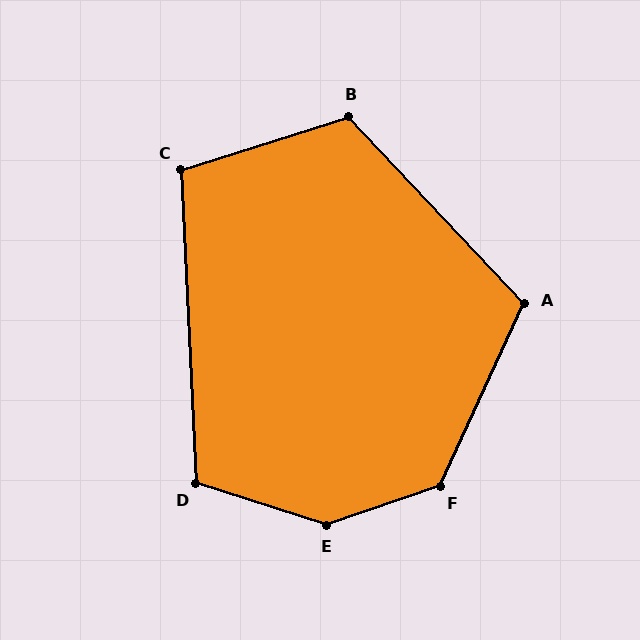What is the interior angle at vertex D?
Approximately 111 degrees (obtuse).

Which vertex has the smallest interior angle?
C, at approximately 105 degrees.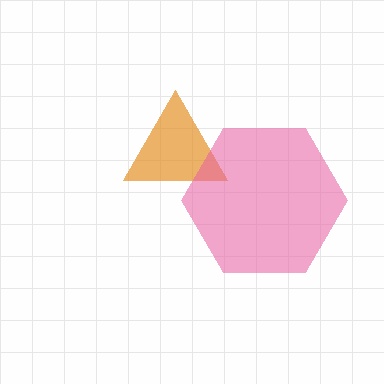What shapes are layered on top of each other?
The layered shapes are: an orange triangle, a pink hexagon.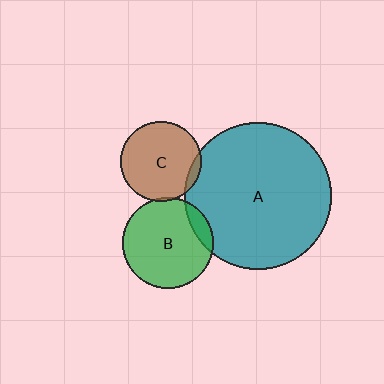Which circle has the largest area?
Circle A (teal).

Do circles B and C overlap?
Yes.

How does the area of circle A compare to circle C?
Approximately 3.3 times.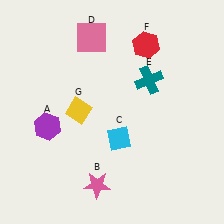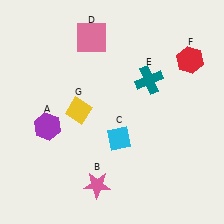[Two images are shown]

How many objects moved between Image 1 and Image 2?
1 object moved between the two images.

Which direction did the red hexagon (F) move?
The red hexagon (F) moved right.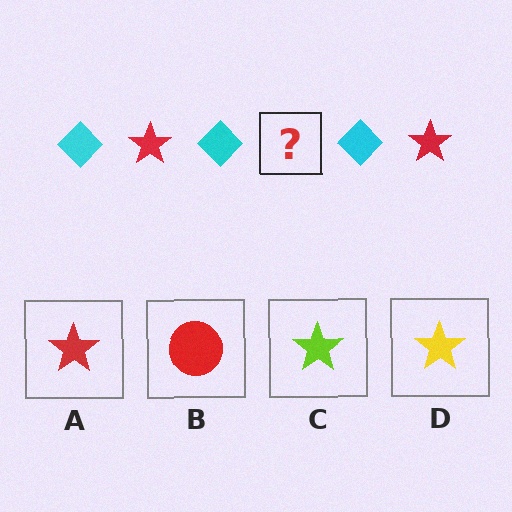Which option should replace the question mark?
Option A.